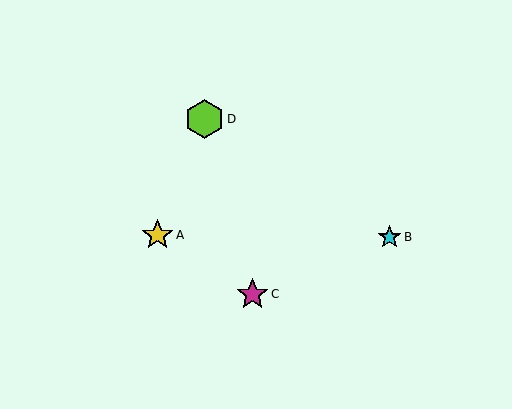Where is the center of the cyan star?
The center of the cyan star is at (389, 237).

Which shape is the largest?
The lime hexagon (labeled D) is the largest.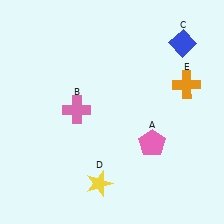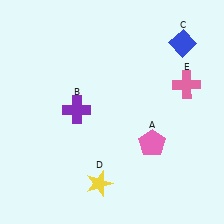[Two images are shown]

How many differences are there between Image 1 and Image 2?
There are 2 differences between the two images.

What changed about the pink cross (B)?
In Image 1, B is pink. In Image 2, it changed to purple.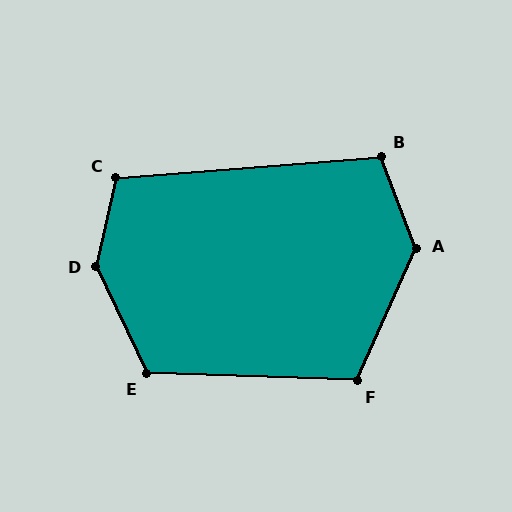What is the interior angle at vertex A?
Approximately 135 degrees (obtuse).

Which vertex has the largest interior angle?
D, at approximately 142 degrees.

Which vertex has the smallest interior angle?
B, at approximately 106 degrees.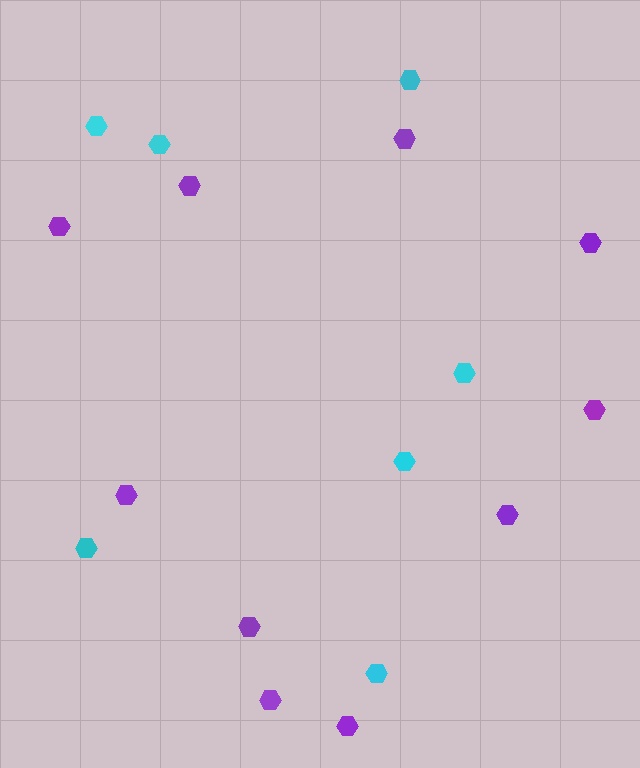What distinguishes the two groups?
There are 2 groups: one group of purple hexagons (10) and one group of cyan hexagons (7).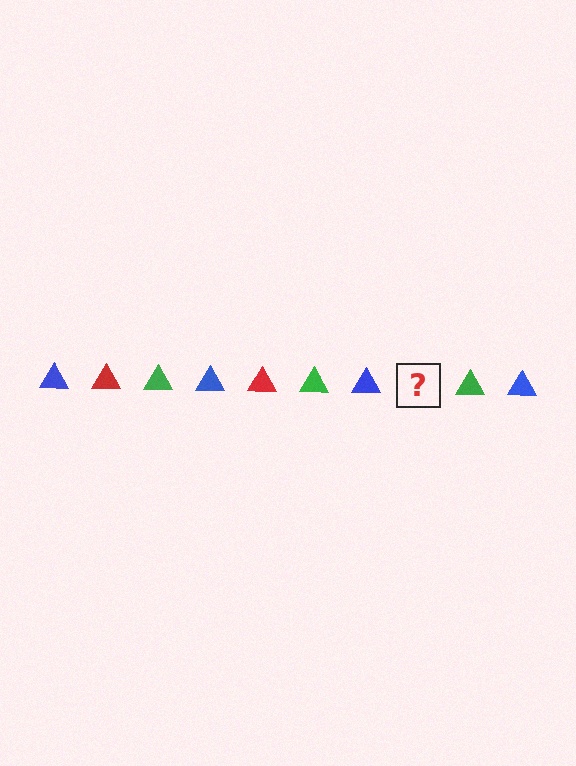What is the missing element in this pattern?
The missing element is a red triangle.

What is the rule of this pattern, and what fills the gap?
The rule is that the pattern cycles through blue, red, green triangles. The gap should be filled with a red triangle.